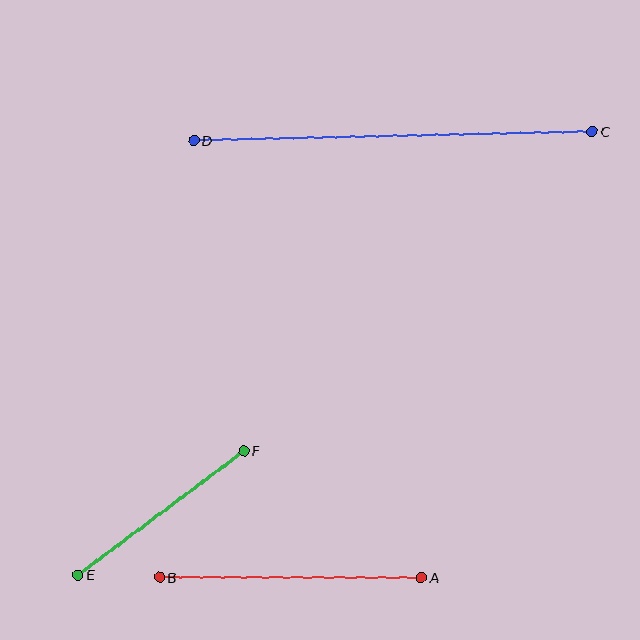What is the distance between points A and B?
The distance is approximately 262 pixels.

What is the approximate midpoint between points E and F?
The midpoint is at approximately (161, 513) pixels.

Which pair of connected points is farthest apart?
Points C and D are farthest apart.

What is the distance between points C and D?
The distance is approximately 399 pixels.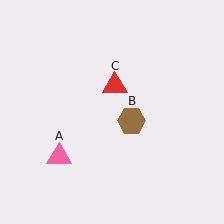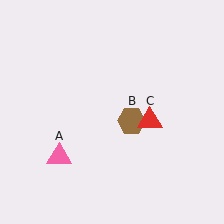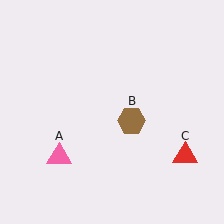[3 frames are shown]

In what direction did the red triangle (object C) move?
The red triangle (object C) moved down and to the right.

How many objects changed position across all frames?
1 object changed position: red triangle (object C).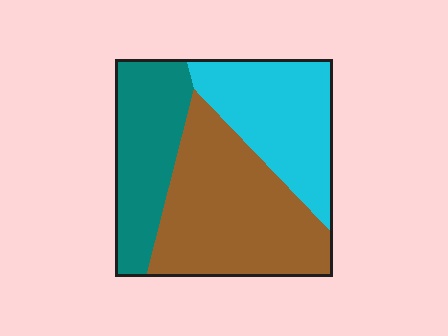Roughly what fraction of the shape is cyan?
Cyan takes up about one third (1/3) of the shape.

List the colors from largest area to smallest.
From largest to smallest: brown, cyan, teal.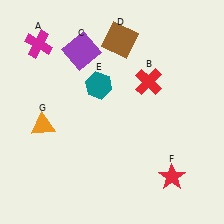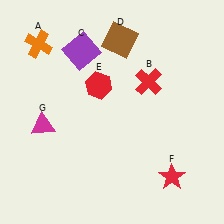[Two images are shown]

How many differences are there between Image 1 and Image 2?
There are 3 differences between the two images.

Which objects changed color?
A changed from magenta to orange. E changed from teal to red. G changed from orange to magenta.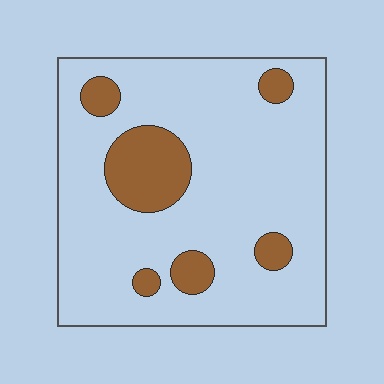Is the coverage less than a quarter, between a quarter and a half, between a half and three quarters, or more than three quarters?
Less than a quarter.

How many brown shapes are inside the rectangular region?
6.